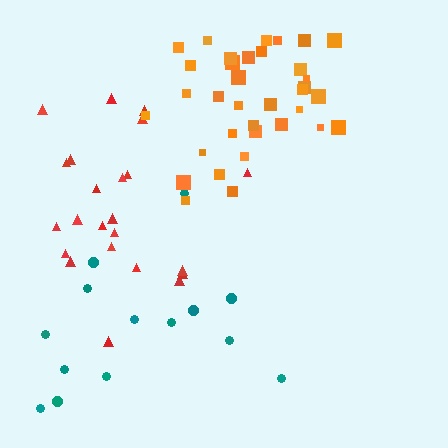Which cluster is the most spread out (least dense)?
Teal.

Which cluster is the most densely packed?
Orange.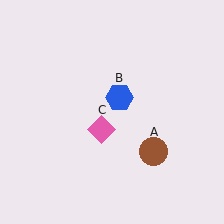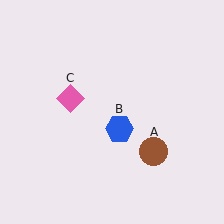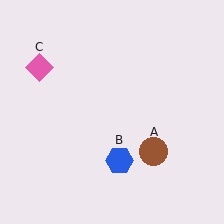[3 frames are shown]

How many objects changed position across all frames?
2 objects changed position: blue hexagon (object B), pink diamond (object C).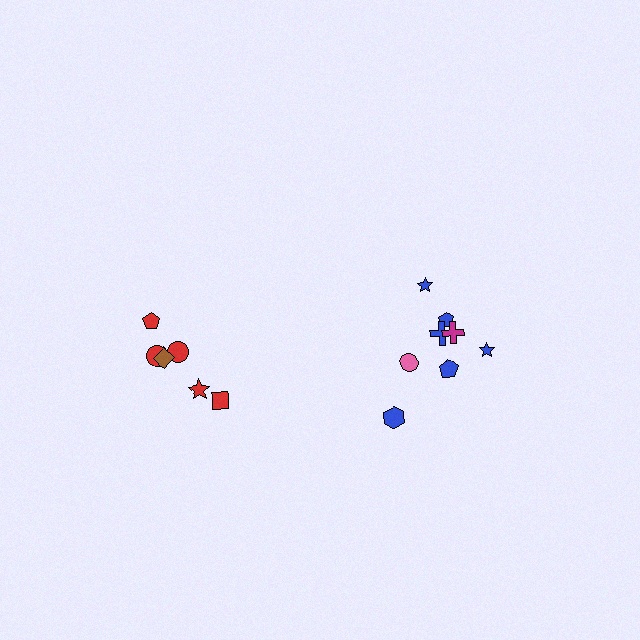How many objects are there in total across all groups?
There are 14 objects.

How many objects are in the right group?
There are 8 objects.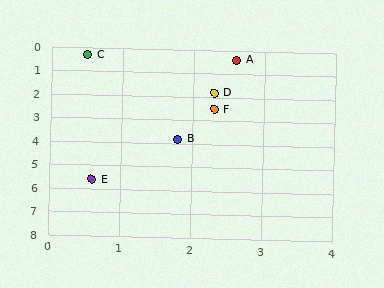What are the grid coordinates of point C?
Point C is at approximately (0.5, 0.3).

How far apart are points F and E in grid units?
Points F and E are about 3.5 grid units apart.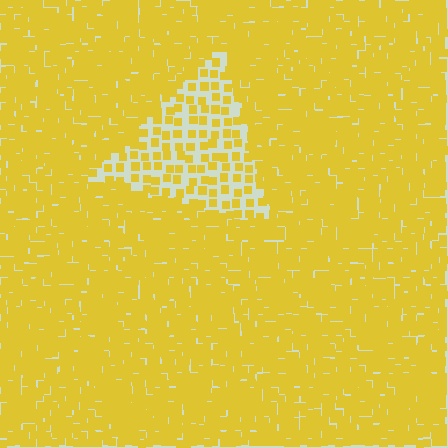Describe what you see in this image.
The image contains small yellow elements arranged at two different densities. A triangle-shaped region is visible where the elements are less densely packed than the surrounding area.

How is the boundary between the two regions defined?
The boundary is defined by a change in element density (approximately 2.5x ratio). All elements are the same color, size, and shape.